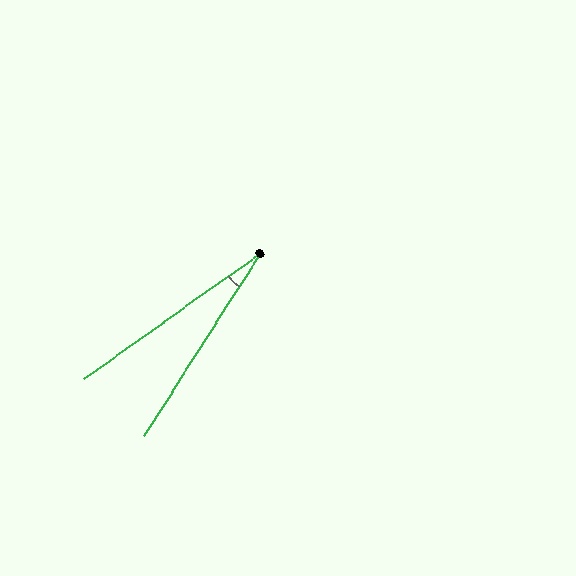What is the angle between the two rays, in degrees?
Approximately 22 degrees.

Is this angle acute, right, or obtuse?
It is acute.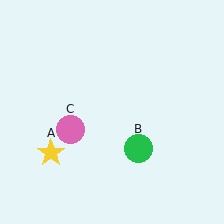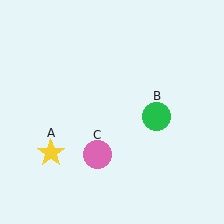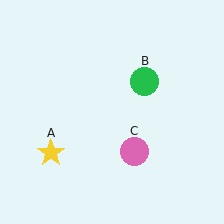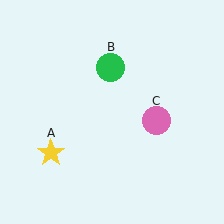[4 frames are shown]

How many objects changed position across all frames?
2 objects changed position: green circle (object B), pink circle (object C).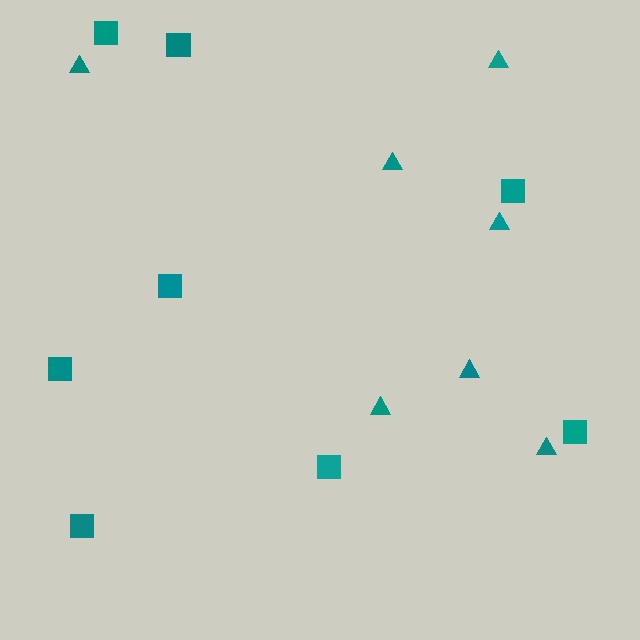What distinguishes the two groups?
There are 2 groups: one group of squares (8) and one group of triangles (7).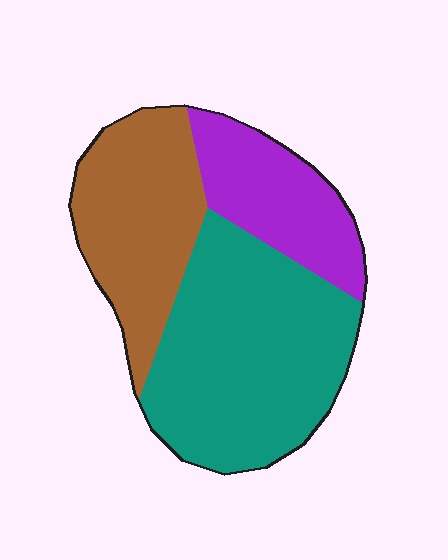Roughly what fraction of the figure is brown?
Brown takes up about one third (1/3) of the figure.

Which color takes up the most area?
Teal, at roughly 50%.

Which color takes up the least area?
Purple, at roughly 20%.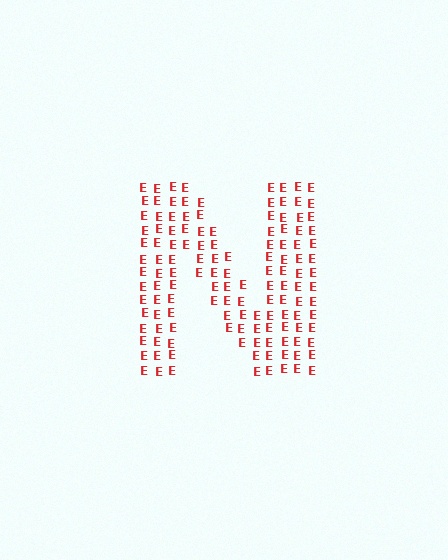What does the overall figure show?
The overall figure shows the letter N.